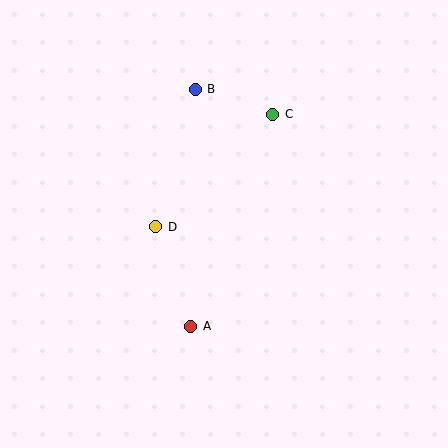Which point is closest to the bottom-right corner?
Point A is closest to the bottom-right corner.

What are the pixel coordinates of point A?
Point A is at (191, 326).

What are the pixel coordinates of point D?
Point D is at (156, 227).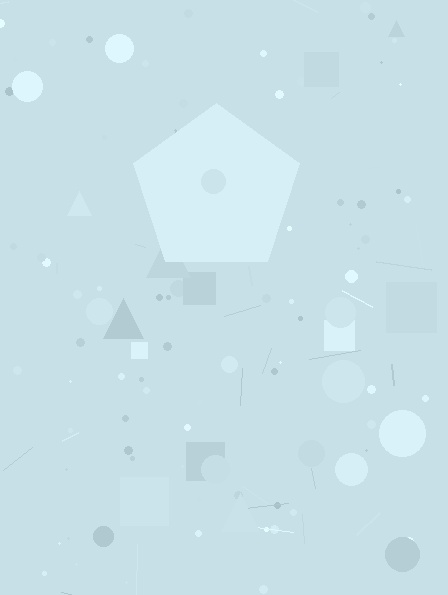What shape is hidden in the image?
A pentagon is hidden in the image.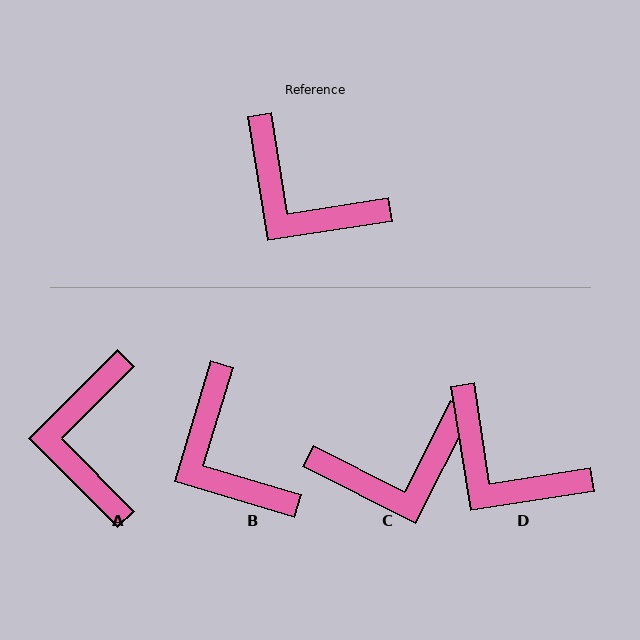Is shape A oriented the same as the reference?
No, it is off by about 54 degrees.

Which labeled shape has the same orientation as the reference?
D.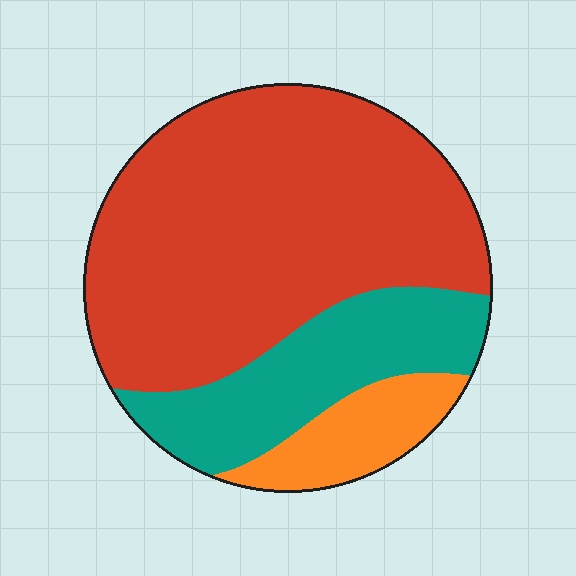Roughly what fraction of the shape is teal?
Teal covers about 25% of the shape.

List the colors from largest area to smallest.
From largest to smallest: red, teal, orange.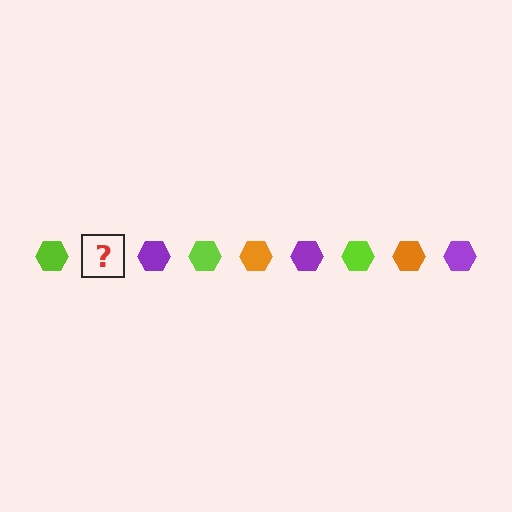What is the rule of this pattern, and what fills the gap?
The rule is that the pattern cycles through lime, orange, purple hexagons. The gap should be filled with an orange hexagon.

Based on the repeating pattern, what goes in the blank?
The blank should be an orange hexagon.